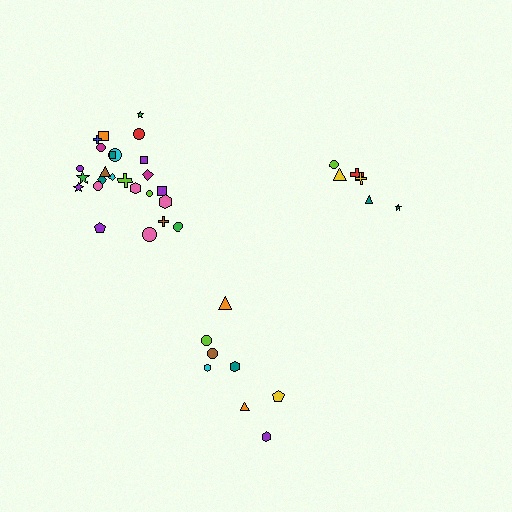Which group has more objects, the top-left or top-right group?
The top-left group.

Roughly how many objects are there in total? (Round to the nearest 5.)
Roughly 40 objects in total.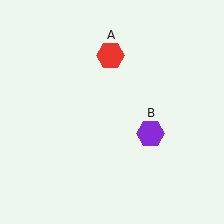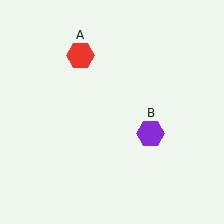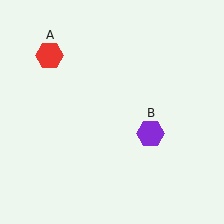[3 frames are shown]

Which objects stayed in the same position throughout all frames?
Purple hexagon (object B) remained stationary.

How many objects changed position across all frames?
1 object changed position: red hexagon (object A).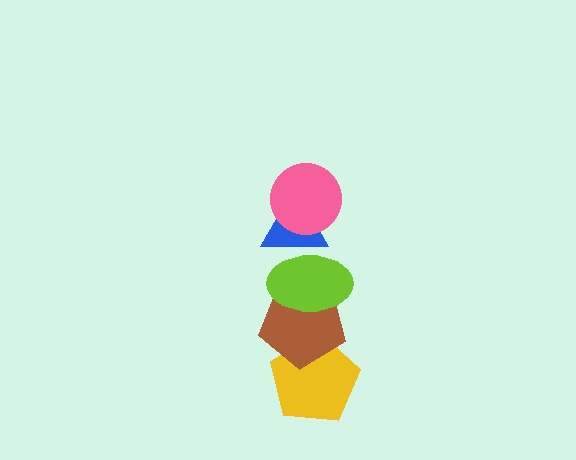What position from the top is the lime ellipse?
The lime ellipse is 3rd from the top.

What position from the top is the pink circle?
The pink circle is 1st from the top.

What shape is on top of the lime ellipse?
The blue triangle is on top of the lime ellipse.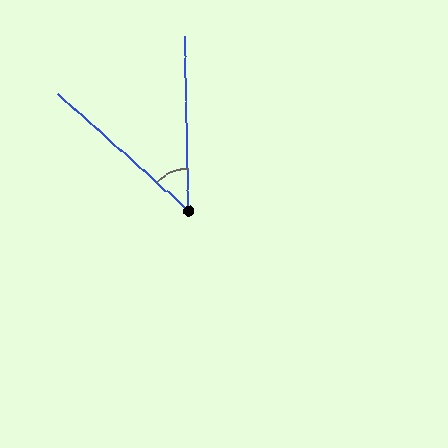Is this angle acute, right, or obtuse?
It is acute.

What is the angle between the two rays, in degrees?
Approximately 47 degrees.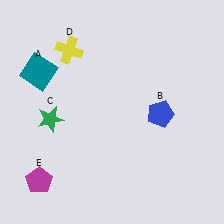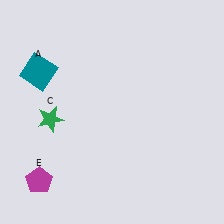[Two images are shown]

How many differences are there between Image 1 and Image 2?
There are 2 differences between the two images.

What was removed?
The yellow cross (D), the blue pentagon (B) were removed in Image 2.